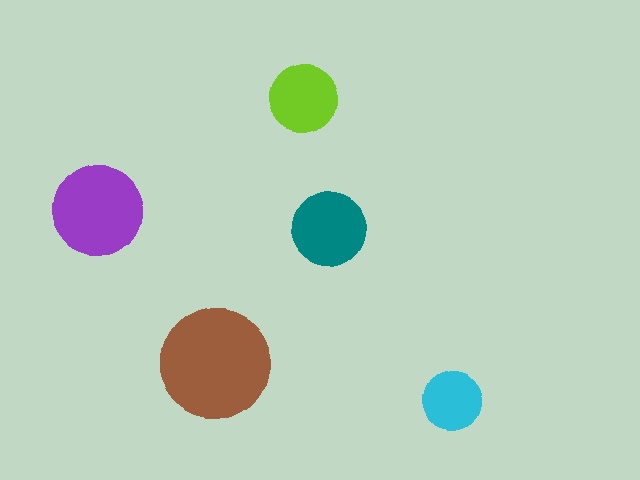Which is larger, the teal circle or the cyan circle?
The teal one.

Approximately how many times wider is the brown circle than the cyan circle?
About 2 times wider.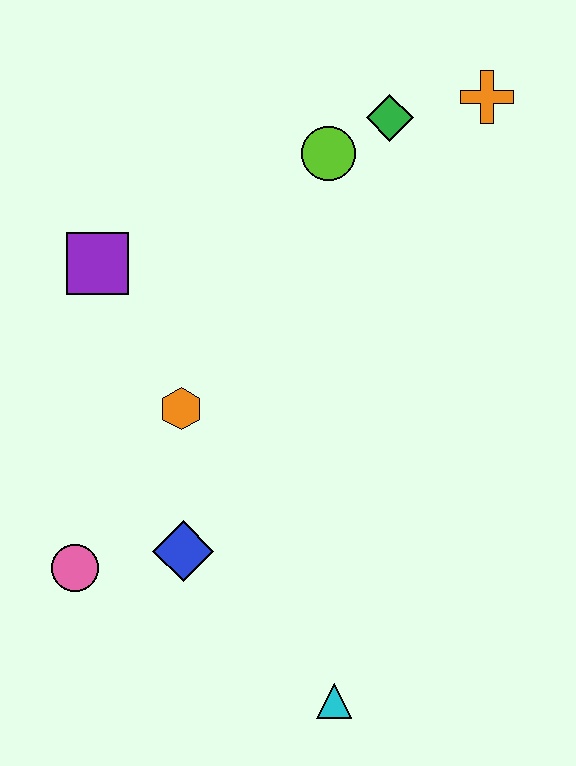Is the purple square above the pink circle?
Yes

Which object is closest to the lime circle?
The green diamond is closest to the lime circle.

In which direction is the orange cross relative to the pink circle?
The orange cross is above the pink circle.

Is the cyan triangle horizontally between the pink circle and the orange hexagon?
No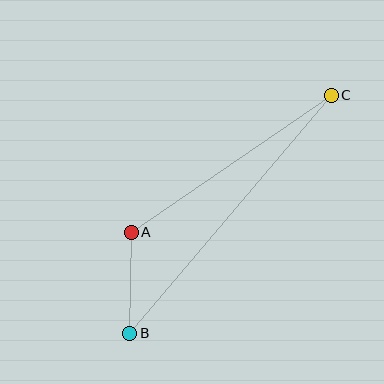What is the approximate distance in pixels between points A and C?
The distance between A and C is approximately 242 pixels.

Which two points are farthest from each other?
Points B and C are farthest from each other.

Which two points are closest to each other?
Points A and B are closest to each other.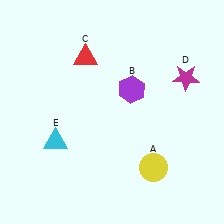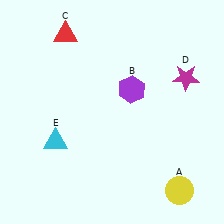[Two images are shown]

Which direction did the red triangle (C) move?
The red triangle (C) moved up.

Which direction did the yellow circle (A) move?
The yellow circle (A) moved right.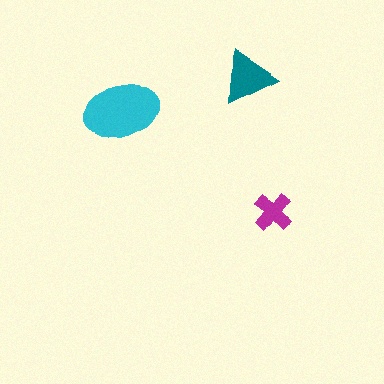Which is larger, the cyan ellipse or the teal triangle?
The cyan ellipse.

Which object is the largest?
The cyan ellipse.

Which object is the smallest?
The magenta cross.